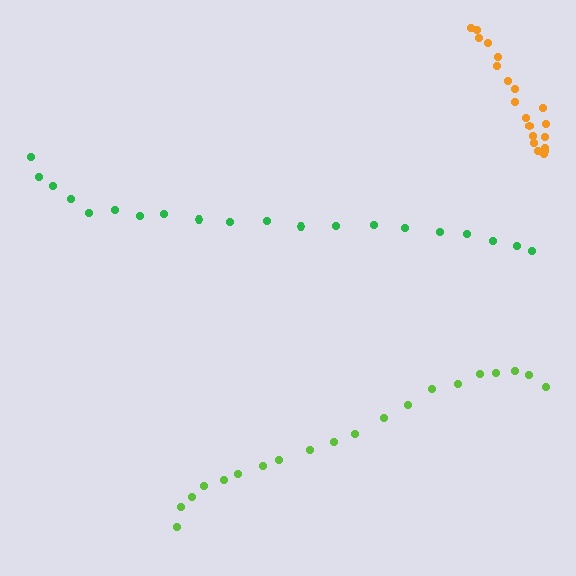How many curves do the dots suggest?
There are 3 distinct paths.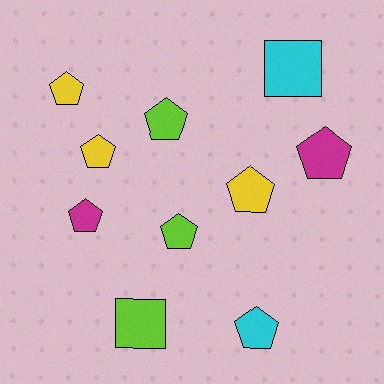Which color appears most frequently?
Yellow, with 3 objects.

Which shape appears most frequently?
Pentagon, with 8 objects.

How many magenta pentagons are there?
There are 2 magenta pentagons.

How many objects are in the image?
There are 10 objects.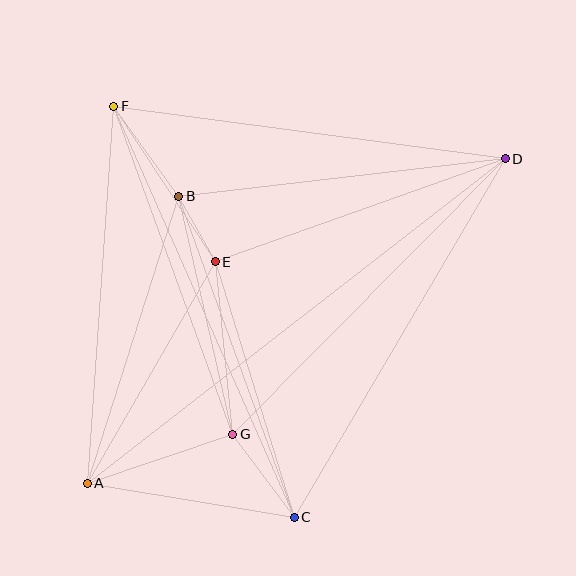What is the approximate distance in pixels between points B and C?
The distance between B and C is approximately 342 pixels.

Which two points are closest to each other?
Points B and E are closest to each other.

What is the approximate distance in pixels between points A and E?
The distance between A and E is approximately 256 pixels.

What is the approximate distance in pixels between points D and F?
The distance between D and F is approximately 395 pixels.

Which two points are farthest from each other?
Points A and D are farthest from each other.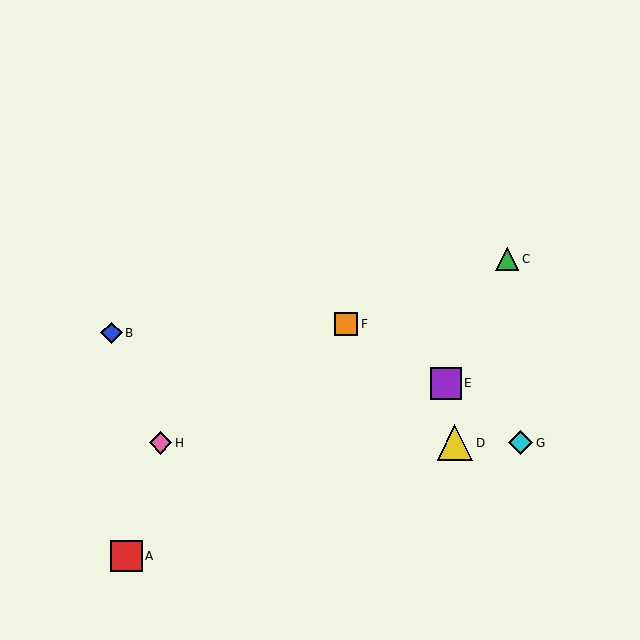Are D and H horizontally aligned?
Yes, both are at y≈443.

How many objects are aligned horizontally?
3 objects (D, G, H) are aligned horizontally.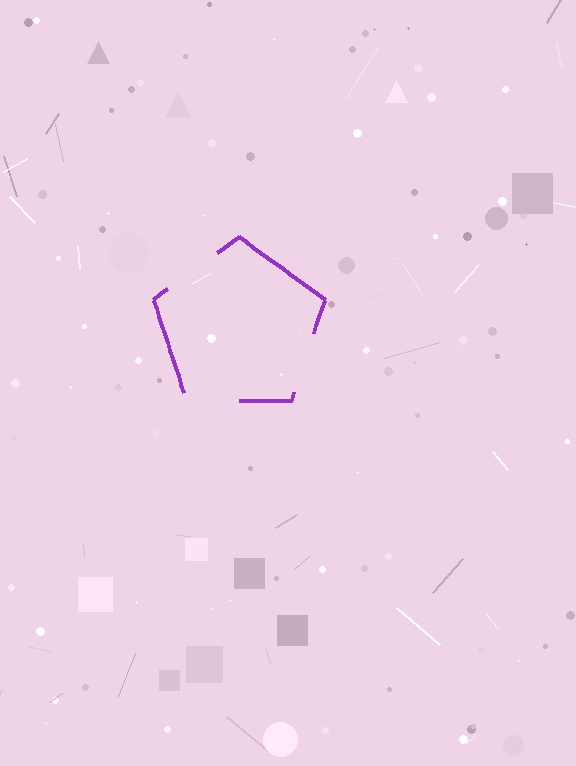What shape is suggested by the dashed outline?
The dashed outline suggests a pentagon.